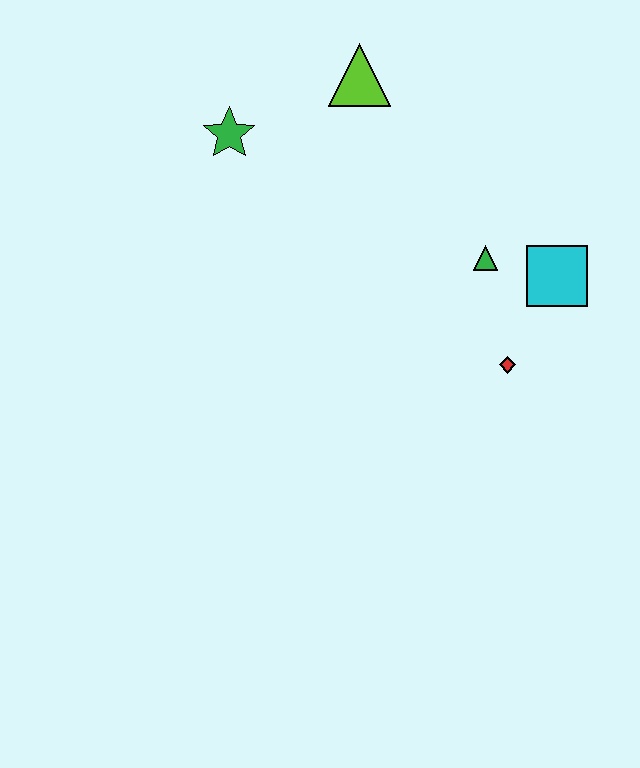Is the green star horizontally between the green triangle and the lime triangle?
No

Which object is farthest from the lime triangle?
The red diamond is farthest from the lime triangle.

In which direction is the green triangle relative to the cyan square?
The green triangle is to the left of the cyan square.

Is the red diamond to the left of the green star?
No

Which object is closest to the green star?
The lime triangle is closest to the green star.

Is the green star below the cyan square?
No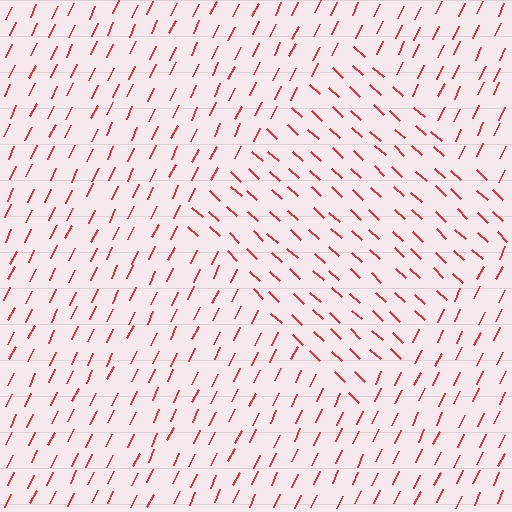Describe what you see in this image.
The image is filled with small red line segments. A diamond region in the image has lines oriented differently from the surrounding lines, creating a visible texture boundary.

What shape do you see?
I see a diamond.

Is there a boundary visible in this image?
Yes, there is a texture boundary formed by a change in line orientation.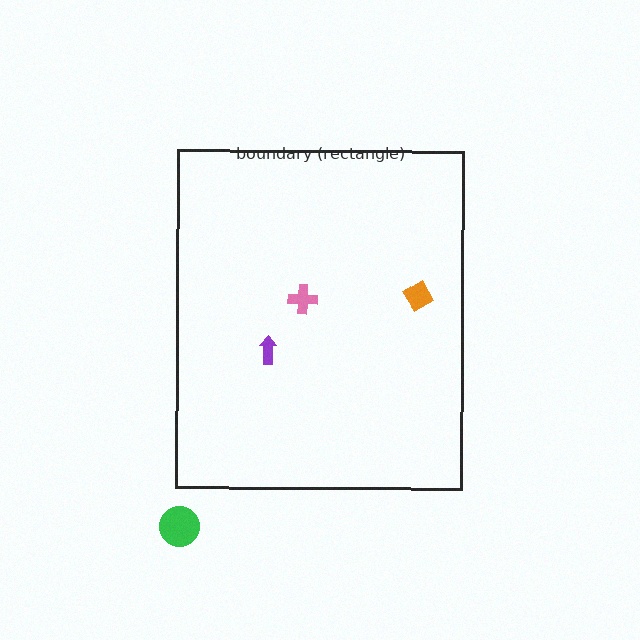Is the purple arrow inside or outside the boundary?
Inside.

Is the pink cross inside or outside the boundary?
Inside.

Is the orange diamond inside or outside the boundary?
Inside.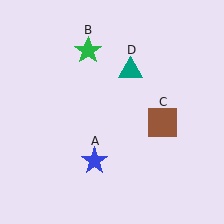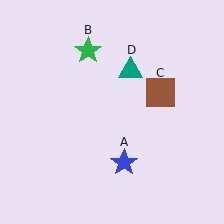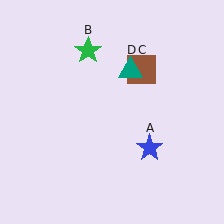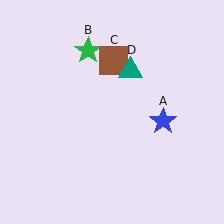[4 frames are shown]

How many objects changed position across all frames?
2 objects changed position: blue star (object A), brown square (object C).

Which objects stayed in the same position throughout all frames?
Green star (object B) and teal triangle (object D) remained stationary.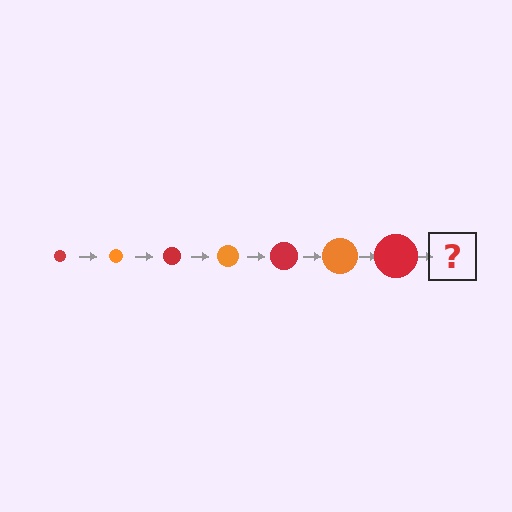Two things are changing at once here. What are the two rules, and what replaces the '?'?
The two rules are that the circle grows larger each step and the color cycles through red and orange. The '?' should be an orange circle, larger than the previous one.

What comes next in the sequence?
The next element should be an orange circle, larger than the previous one.